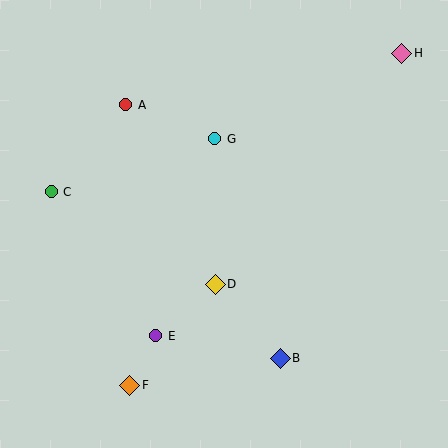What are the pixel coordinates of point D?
Point D is at (215, 284).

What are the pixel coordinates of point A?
Point A is at (126, 105).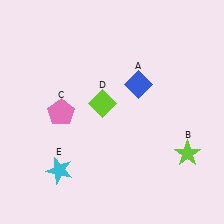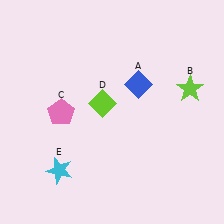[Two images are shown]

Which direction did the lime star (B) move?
The lime star (B) moved up.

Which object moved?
The lime star (B) moved up.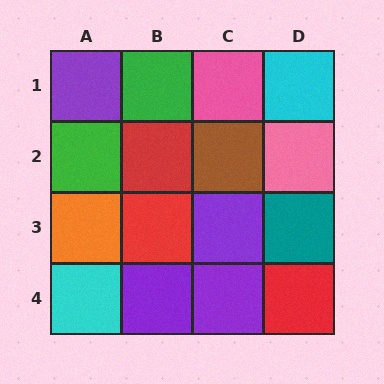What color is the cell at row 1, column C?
Pink.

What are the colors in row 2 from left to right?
Green, red, brown, pink.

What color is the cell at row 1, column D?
Cyan.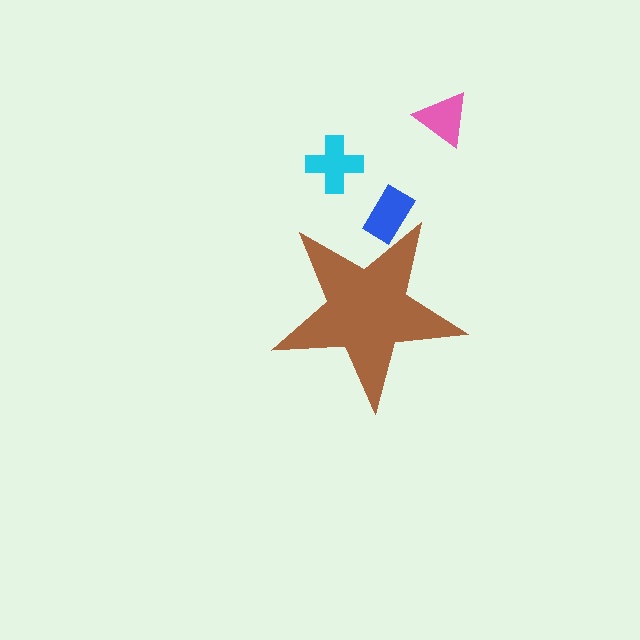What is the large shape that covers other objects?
A brown star.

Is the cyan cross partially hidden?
No, the cyan cross is fully visible.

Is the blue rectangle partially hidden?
Yes, the blue rectangle is partially hidden behind the brown star.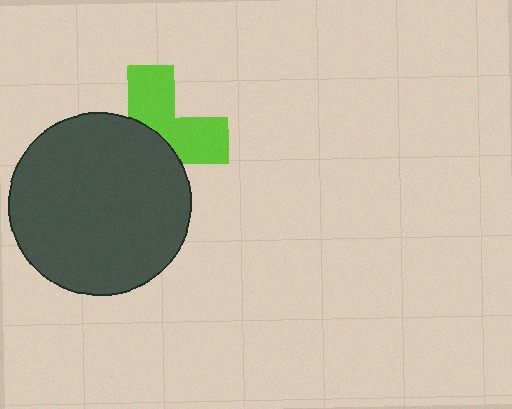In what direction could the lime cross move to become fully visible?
The lime cross could move toward the upper-right. That would shift it out from behind the dark gray circle entirely.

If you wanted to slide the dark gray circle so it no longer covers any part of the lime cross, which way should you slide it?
Slide it toward the lower-left — that is the most direct way to separate the two shapes.